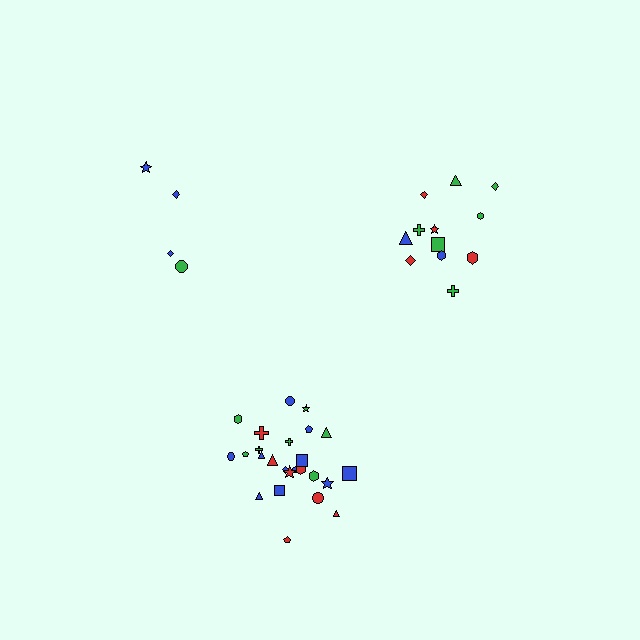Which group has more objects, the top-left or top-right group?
The top-right group.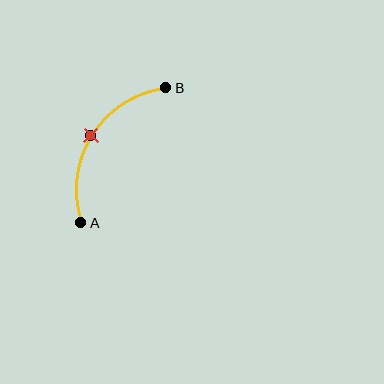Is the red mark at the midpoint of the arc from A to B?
Yes. The red mark lies on the arc at equal arc-length from both A and B — it is the arc midpoint.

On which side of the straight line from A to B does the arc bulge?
The arc bulges to the left of the straight line connecting A and B.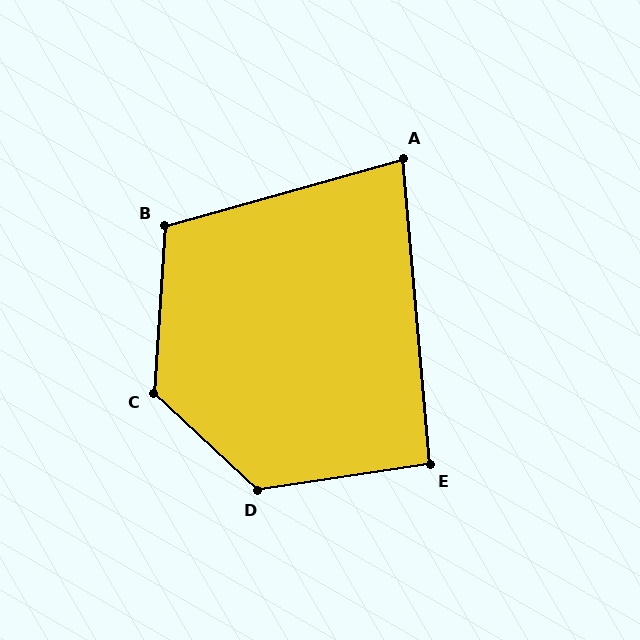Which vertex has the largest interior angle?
C, at approximately 130 degrees.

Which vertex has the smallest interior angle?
A, at approximately 79 degrees.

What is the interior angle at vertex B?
Approximately 109 degrees (obtuse).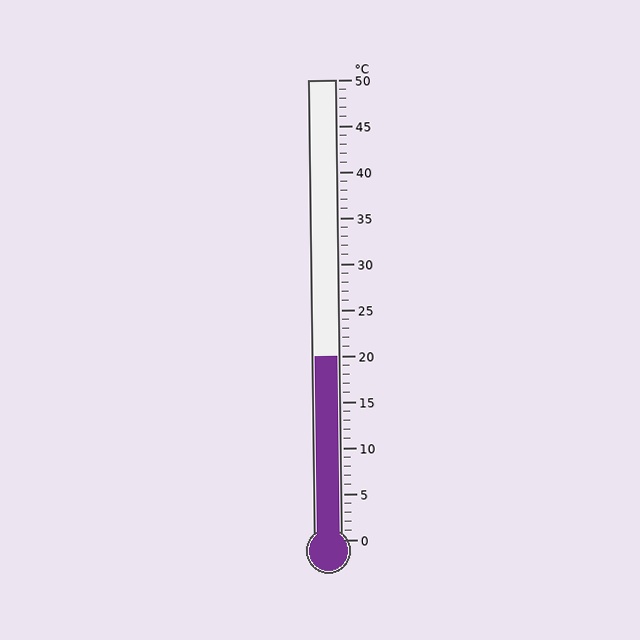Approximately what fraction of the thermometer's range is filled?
The thermometer is filled to approximately 40% of its range.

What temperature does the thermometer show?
The thermometer shows approximately 20°C.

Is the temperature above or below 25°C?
The temperature is below 25°C.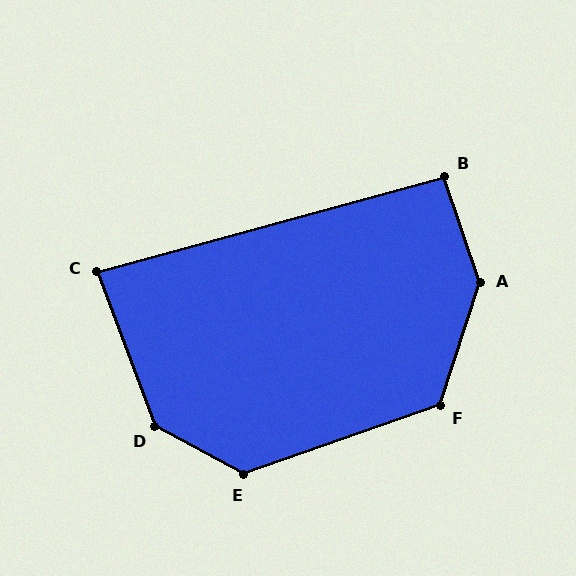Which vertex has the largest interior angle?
A, at approximately 144 degrees.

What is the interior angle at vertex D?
Approximately 139 degrees (obtuse).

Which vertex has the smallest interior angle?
C, at approximately 85 degrees.